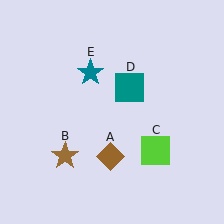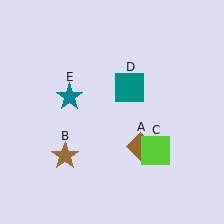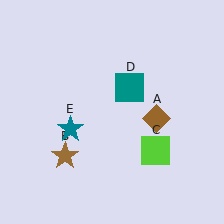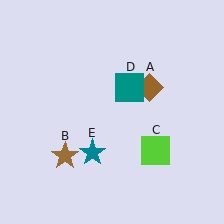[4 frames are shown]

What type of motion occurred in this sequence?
The brown diamond (object A), teal star (object E) rotated counterclockwise around the center of the scene.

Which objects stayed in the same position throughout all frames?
Brown star (object B) and lime square (object C) and teal square (object D) remained stationary.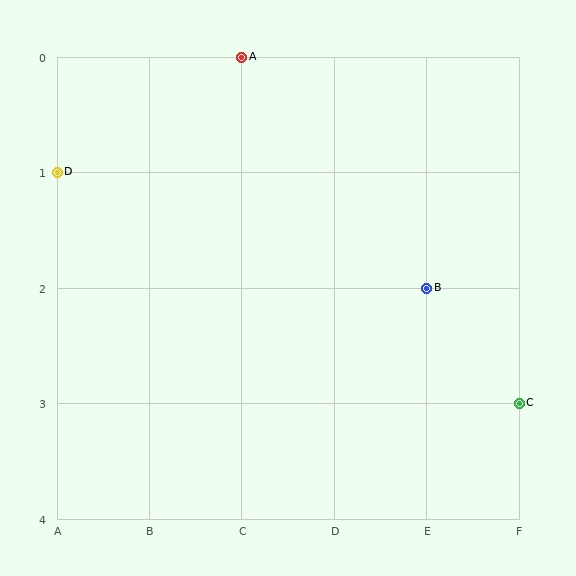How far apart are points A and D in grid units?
Points A and D are 2 columns and 1 row apart (about 2.2 grid units diagonally).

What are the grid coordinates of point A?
Point A is at grid coordinates (C, 0).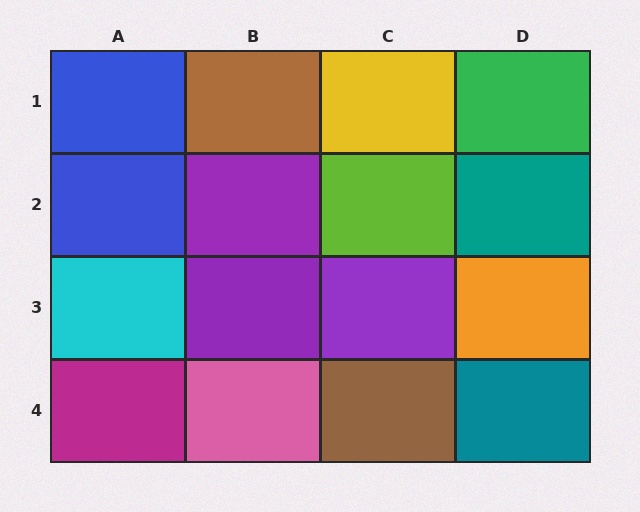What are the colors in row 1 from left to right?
Blue, brown, yellow, green.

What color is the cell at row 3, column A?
Cyan.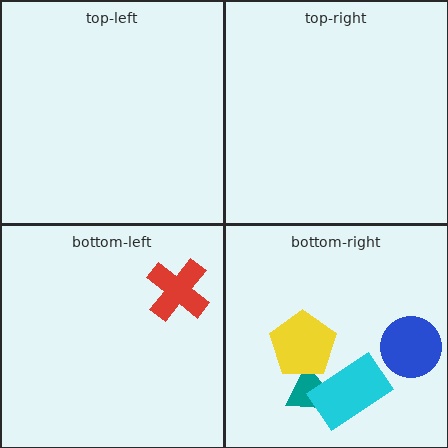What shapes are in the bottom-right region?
The teal trapezoid, the yellow pentagon, the cyan rectangle, the blue circle.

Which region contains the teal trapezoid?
The bottom-right region.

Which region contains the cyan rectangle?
The bottom-right region.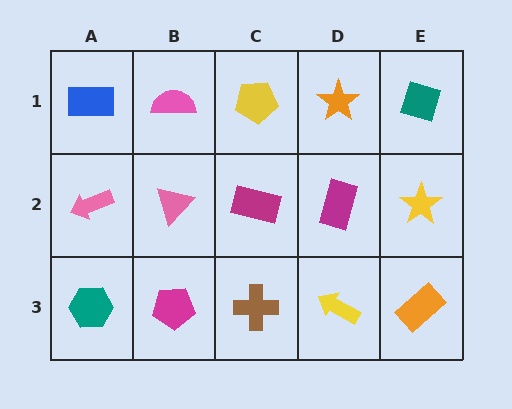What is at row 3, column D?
A yellow arrow.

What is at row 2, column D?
A magenta rectangle.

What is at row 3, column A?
A teal hexagon.